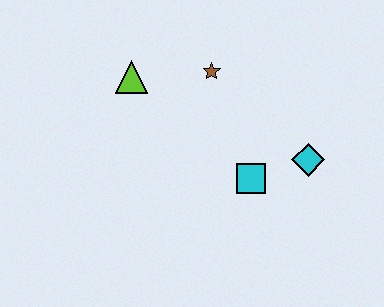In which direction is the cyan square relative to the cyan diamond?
The cyan square is to the left of the cyan diamond.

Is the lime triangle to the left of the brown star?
Yes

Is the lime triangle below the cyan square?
No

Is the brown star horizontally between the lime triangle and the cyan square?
Yes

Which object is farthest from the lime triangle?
The cyan diamond is farthest from the lime triangle.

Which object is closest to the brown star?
The lime triangle is closest to the brown star.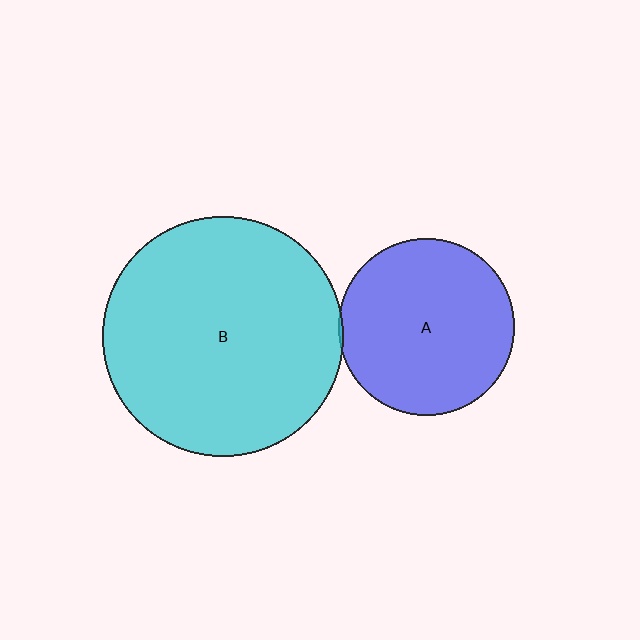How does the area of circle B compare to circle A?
Approximately 1.9 times.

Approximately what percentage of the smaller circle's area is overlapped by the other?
Approximately 5%.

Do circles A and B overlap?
Yes.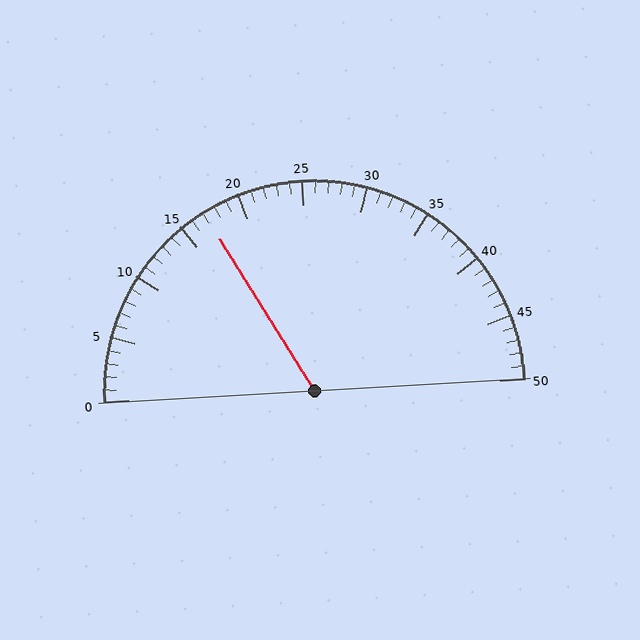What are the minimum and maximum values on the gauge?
The gauge ranges from 0 to 50.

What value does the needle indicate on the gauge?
The needle indicates approximately 17.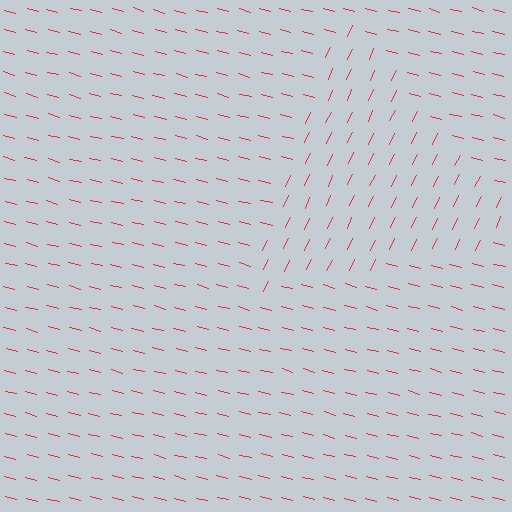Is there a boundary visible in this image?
Yes, there is a texture boundary formed by a change in line orientation.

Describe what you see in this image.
The image is filled with small red line segments. A triangle region in the image has lines oriented differently from the surrounding lines, creating a visible texture boundary.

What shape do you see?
I see a triangle.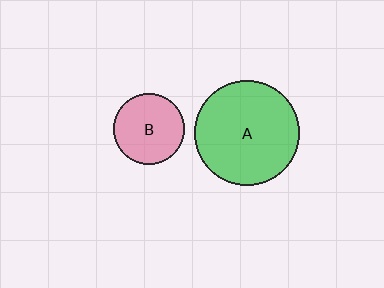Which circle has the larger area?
Circle A (green).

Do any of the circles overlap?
No, none of the circles overlap.